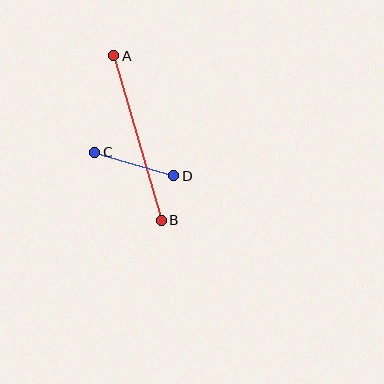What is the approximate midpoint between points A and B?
The midpoint is at approximately (138, 138) pixels.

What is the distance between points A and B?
The distance is approximately 171 pixels.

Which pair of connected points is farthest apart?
Points A and B are farthest apart.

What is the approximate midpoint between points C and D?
The midpoint is at approximately (134, 164) pixels.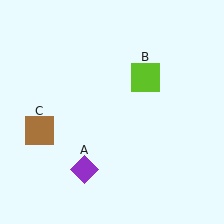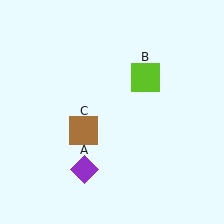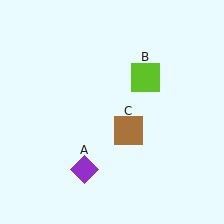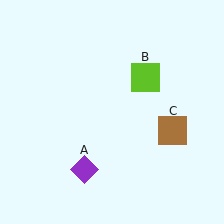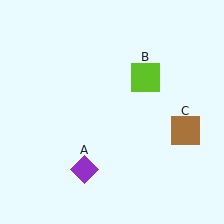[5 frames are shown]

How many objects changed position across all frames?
1 object changed position: brown square (object C).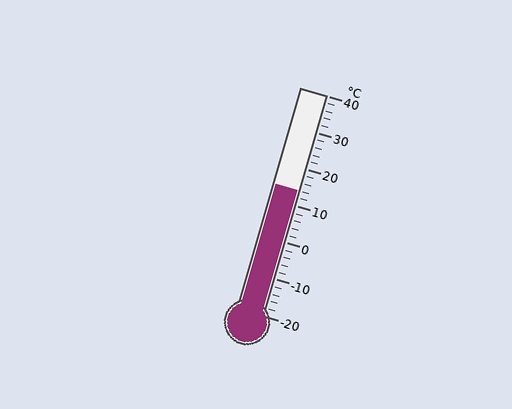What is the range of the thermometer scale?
The thermometer scale ranges from -20°C to 40°C.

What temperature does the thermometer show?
The thermometer shows approximately 14°C.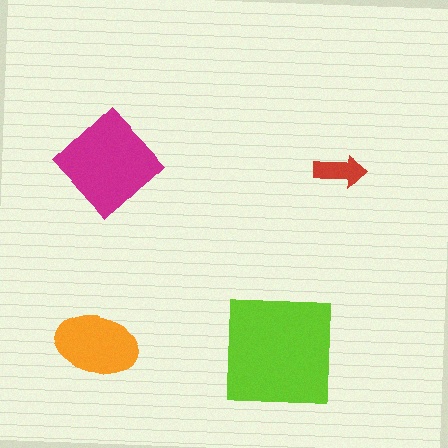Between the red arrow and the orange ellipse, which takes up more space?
The orange ellipse.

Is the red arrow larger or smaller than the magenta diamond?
Smaller.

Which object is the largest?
The lime square.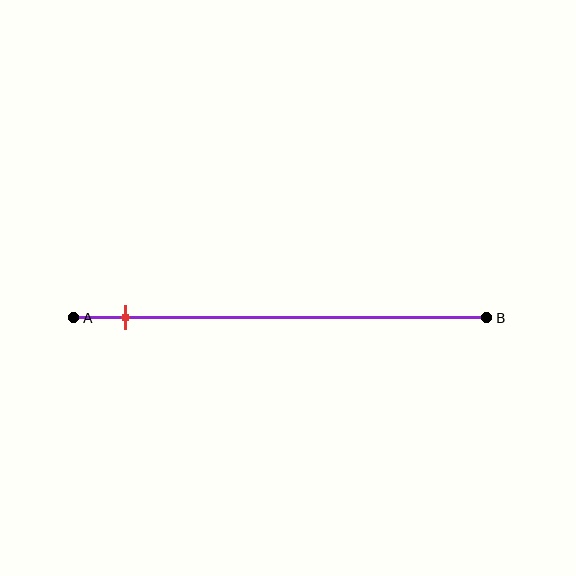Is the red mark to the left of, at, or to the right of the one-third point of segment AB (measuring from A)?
The red mark is to the left of the one-third point of segment AB.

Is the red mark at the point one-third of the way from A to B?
No, the mark is at about 15% from A, not at the 33% one-third point.